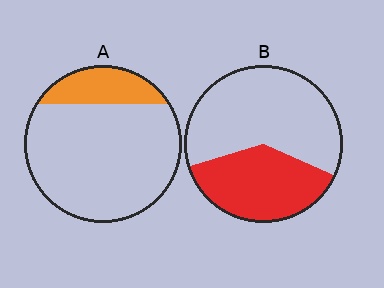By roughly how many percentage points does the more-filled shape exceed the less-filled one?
By roughly 20 percentage points (B over A).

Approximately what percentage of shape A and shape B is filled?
A is approximately 20% and B is approximately 40%.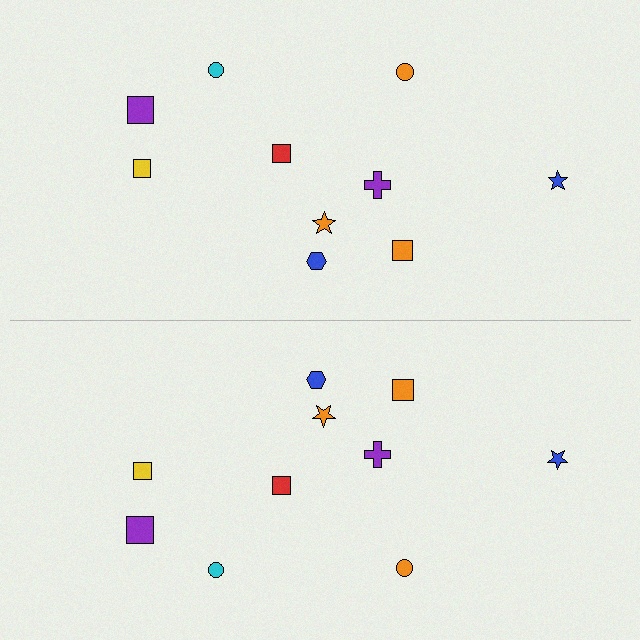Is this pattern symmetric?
Yes, this pattern has bilateral (reflection) symmetry.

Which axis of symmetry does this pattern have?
The pattern has a horizontal axis of symmetry running through the center of the image.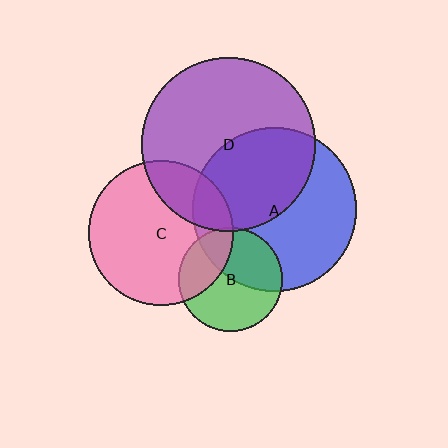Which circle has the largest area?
Circle D (purple).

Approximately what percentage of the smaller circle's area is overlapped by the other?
Approximately 45%.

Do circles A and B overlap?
Yes.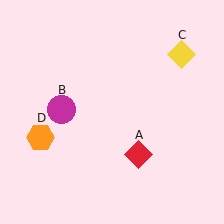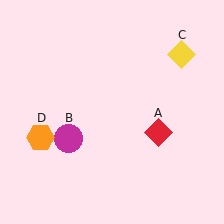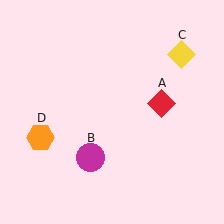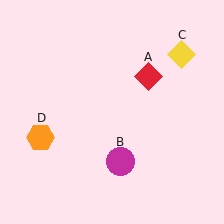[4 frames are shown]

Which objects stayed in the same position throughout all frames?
Yellow diamond (object C) and orange hexagon (object D) remained stationary.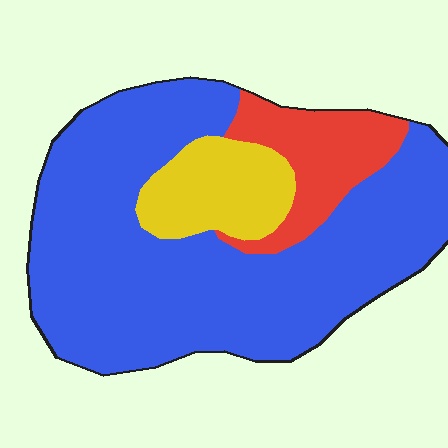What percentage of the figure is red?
Red takes up about one eighth (1/8) of the figure.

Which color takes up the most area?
Blue, at roughly 75%.